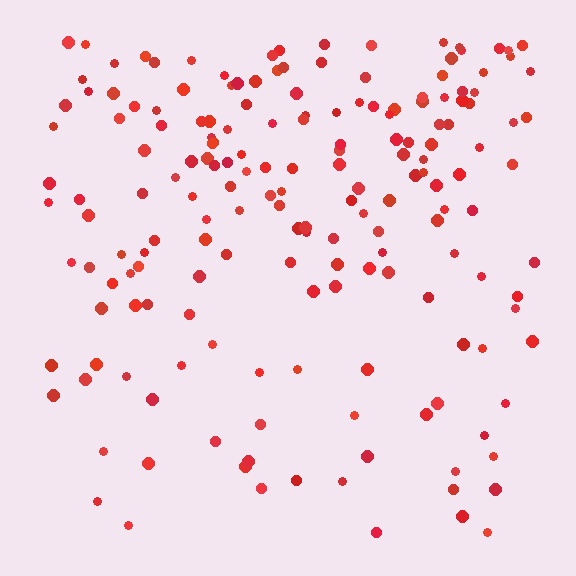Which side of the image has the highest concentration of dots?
The top.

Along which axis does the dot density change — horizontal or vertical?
Vertical.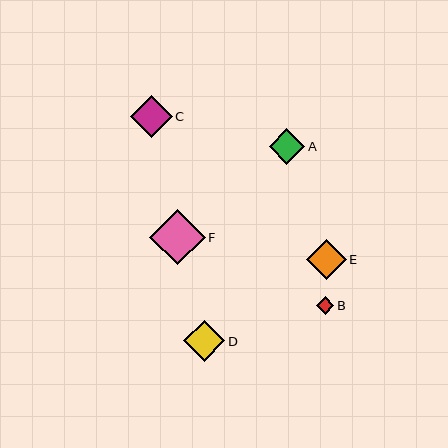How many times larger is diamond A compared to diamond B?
Diamond A is approximately 2.1 times the size of diamond B.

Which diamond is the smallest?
Diamond B is the smallest with a size of approximately 17 pixels.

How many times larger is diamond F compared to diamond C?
Diamond F is approximately 1.3 times the size of diamond C.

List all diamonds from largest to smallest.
From largest to smallest: F, C, D, E, A, B.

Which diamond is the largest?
Diamond F is the largest with a size of approximately 55 pixels.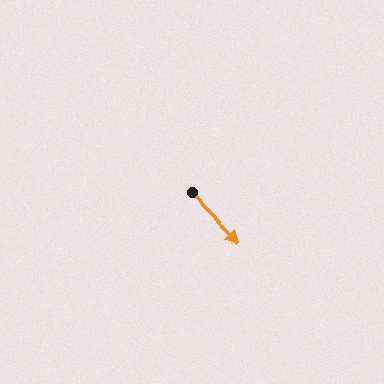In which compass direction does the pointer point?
Southeast.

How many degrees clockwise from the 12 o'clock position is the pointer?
Approximately 136 degrees.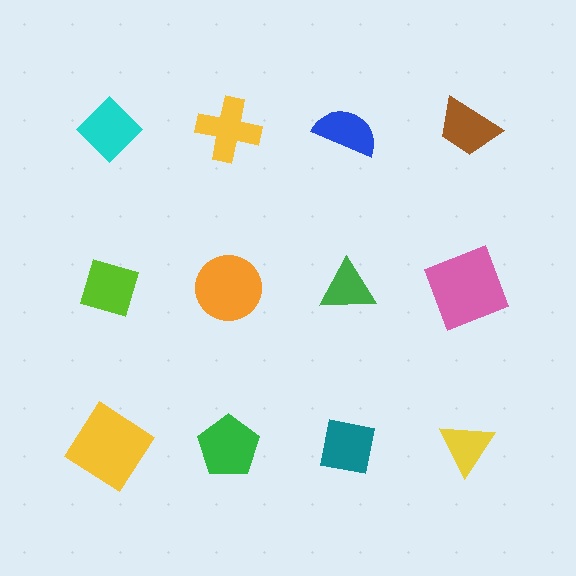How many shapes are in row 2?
4 shapes.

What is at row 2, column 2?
An orange circle.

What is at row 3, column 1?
A yellow diamond.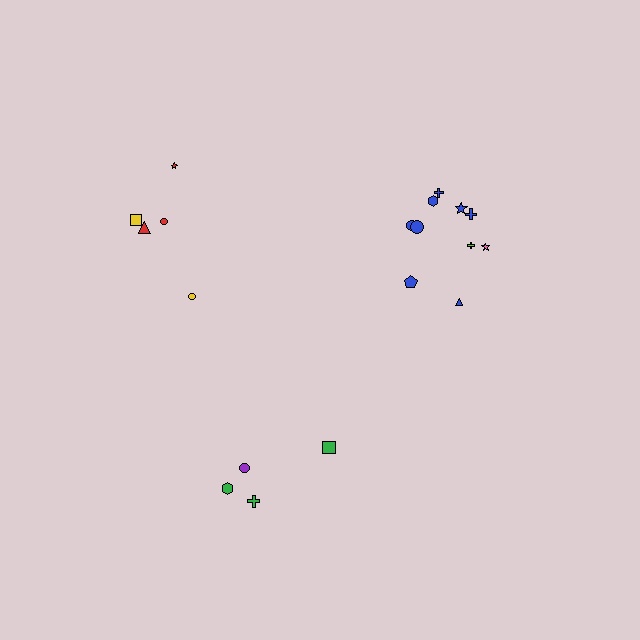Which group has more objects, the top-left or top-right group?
The top-right group.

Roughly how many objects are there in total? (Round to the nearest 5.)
Roughly 20 objects in total.